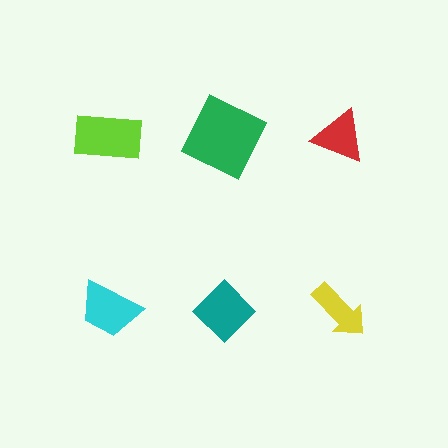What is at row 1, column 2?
A green square.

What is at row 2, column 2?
A teal diamond.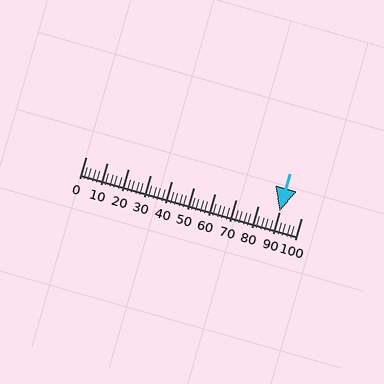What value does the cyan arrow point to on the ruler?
The cyan arrow points to approximately 90.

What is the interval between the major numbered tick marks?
The major tick marks are spaced 10 units apart.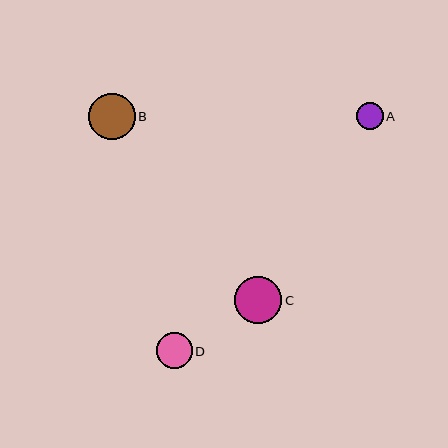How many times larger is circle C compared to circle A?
Circle C is approximately 1.8 times the size of circle A.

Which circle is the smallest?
Circle A is the smallest with a size of approximately 27 pixels.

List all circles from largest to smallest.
From largest to smallest: C, B, D, A.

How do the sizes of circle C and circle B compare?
Circle C and circle B are approximately the same size.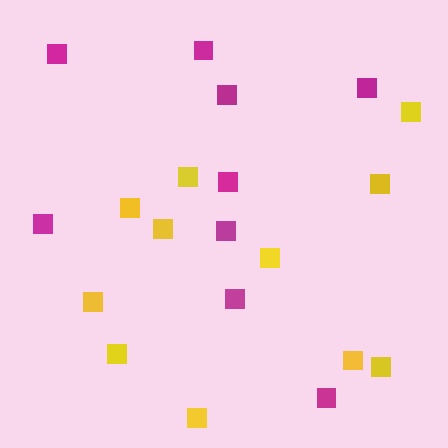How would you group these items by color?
There are 2 groups: one group of yellow squares (11) and one group of magenta squares (9).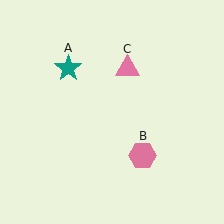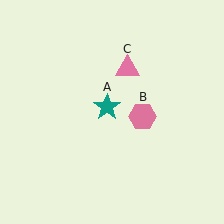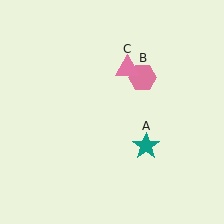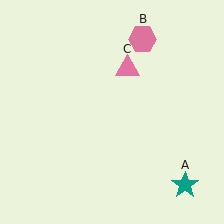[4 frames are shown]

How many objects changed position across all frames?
2 objects changed position: teal star (object A), pink hexagon (object B).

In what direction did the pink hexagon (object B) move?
The pink hexagon (object B) moved up.